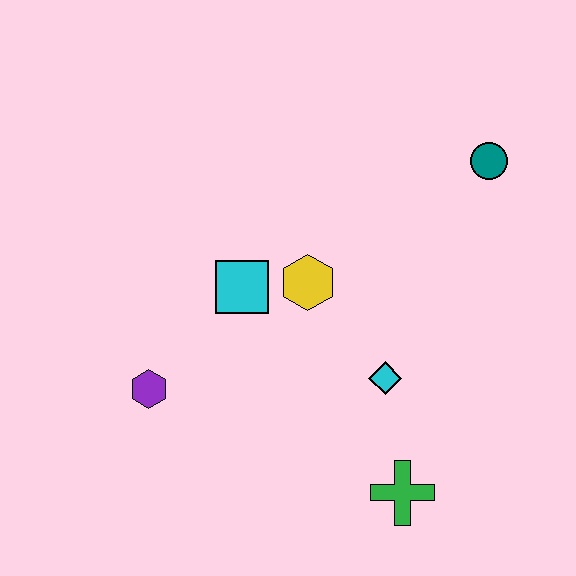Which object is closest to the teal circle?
The yellow hexagon is closest to the teal circle.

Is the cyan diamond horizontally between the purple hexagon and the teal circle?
Yes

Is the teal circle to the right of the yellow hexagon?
Yes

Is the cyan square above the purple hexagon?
Yes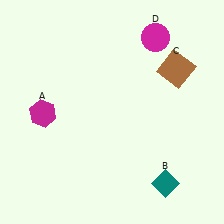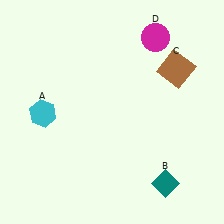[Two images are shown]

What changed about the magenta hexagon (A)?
In Image 1, A is magenta. In Image 2, it changed to cyan.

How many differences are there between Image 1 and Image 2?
There is 1 difference between the two images.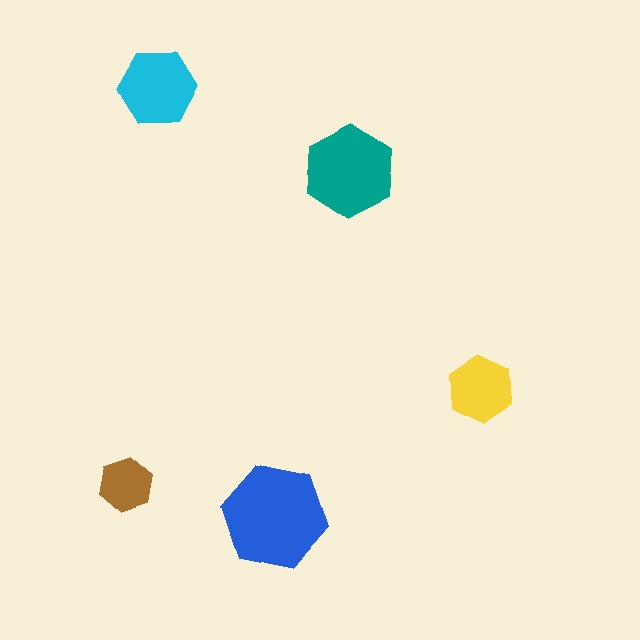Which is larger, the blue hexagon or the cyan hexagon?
The blue one.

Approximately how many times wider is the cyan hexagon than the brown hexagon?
About 1.5 times wider.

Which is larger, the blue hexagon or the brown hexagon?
The blue one.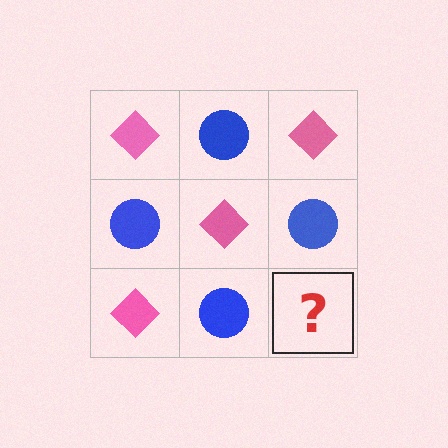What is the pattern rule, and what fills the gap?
The rule is that it alternates pink diamond and blue circle in a checkerboard pattern. The gap should be filled with a pink diamond.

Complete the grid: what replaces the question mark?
The question mark should be replaced with a pink diamond.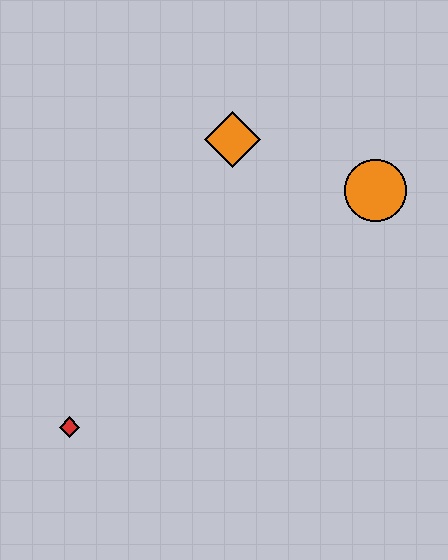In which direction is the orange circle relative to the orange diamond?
The orange circle is to the right of the orange diamond.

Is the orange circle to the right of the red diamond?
Yes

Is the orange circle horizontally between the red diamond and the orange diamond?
No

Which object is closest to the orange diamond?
The orange circle is closest to the orange diamond.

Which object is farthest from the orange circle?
The red diamond is farthest from the orange circle.